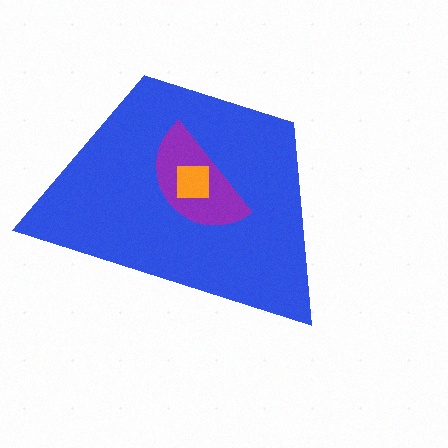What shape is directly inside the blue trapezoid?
The purple semicircle.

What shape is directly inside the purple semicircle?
The orange square.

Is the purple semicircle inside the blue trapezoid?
Yes.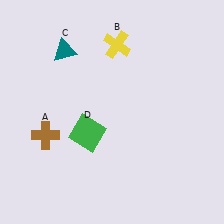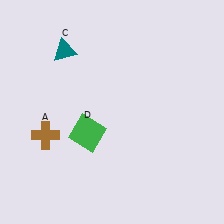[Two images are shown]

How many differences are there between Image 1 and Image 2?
There is 1 difference between the two images.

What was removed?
The yellow cross (B) was removed in Image 2.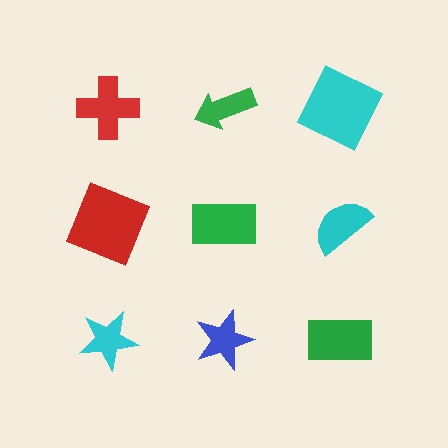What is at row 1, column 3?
A cyan square.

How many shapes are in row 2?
3 shapes.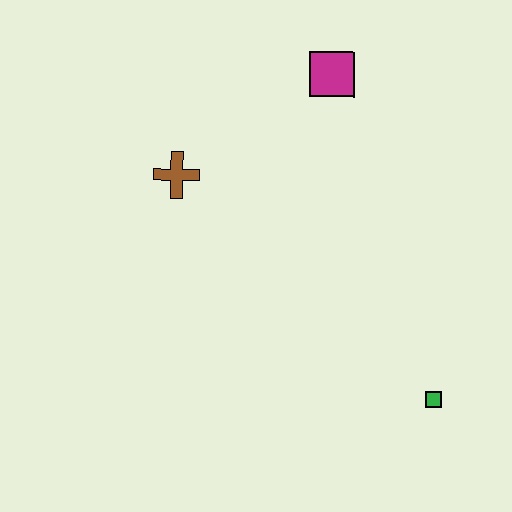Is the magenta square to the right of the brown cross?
Yes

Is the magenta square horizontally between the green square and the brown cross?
Yes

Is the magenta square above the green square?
Yes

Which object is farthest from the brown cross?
The green square is farthest from the brown cross.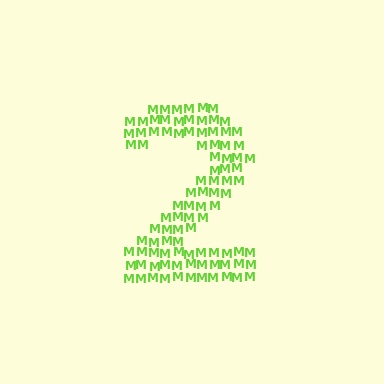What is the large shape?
The large shape is the digit 2.